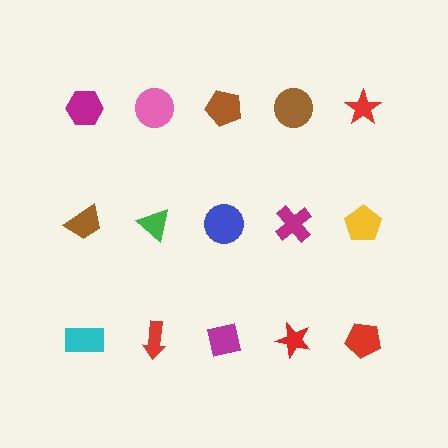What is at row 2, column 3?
A blue circle.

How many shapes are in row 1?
5 shapes.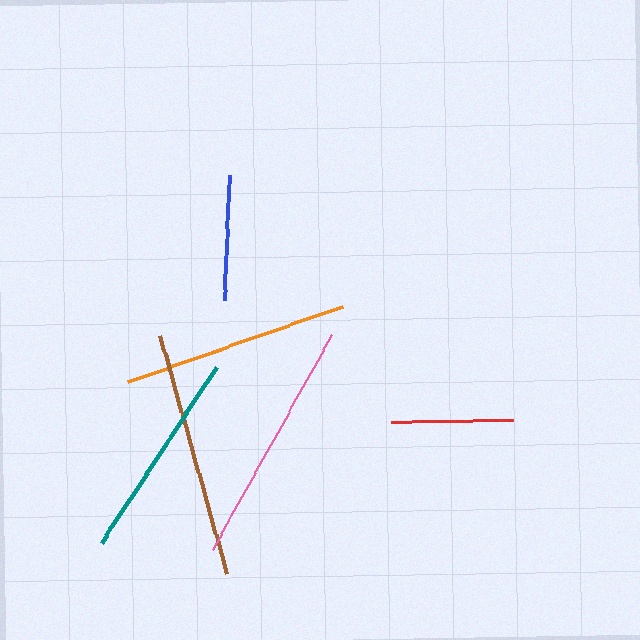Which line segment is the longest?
The brown line is the longest at approximately 247 pixels.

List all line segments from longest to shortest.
From longest to shortest: brown, pink, orange, teal, blue, red.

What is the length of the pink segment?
The pink segment is approximately 246 pixels long.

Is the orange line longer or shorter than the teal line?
The orange line is longer than the teal line.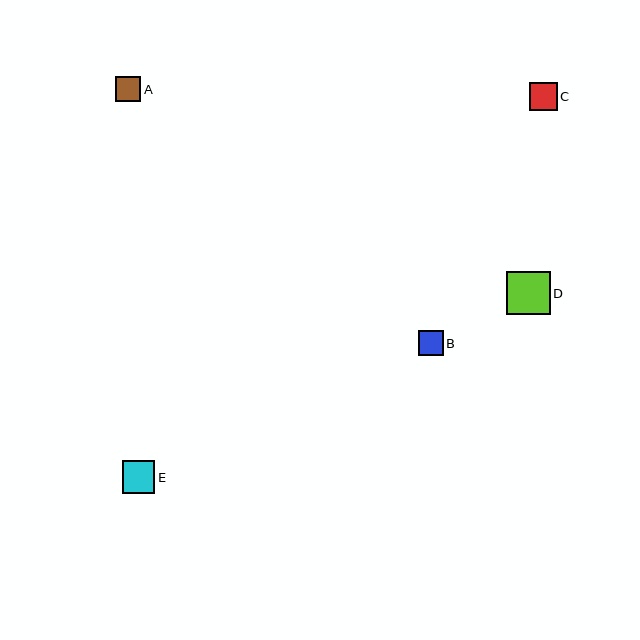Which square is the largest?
Square D is the largest with a size of approximately 43 pixels.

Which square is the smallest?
Square A is the smallest with a size of approximately 25 pixels.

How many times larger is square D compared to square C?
Square D is approximately 1.6 times the size of square C.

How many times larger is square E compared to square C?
Square E is approximately 1.2 times the size of square C.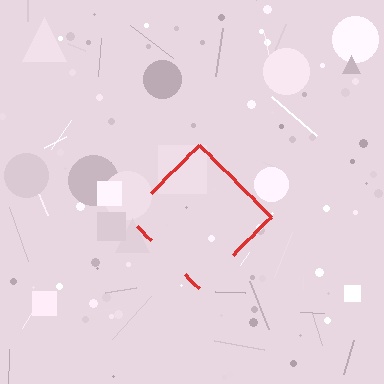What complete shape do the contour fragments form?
The contour fragments form a diamond.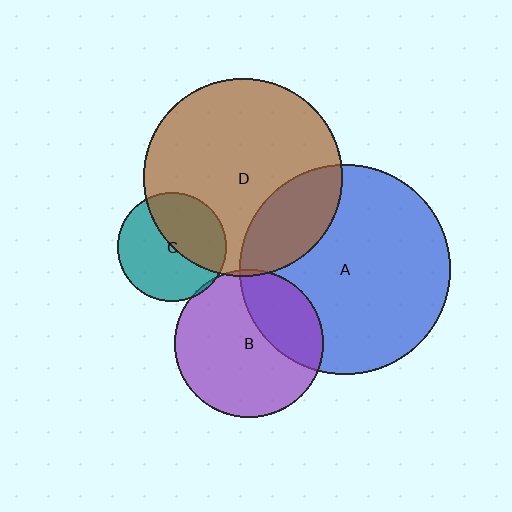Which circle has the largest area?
Circle A (blue).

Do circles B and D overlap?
Yes.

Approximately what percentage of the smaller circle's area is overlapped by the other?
Approximately 5%.